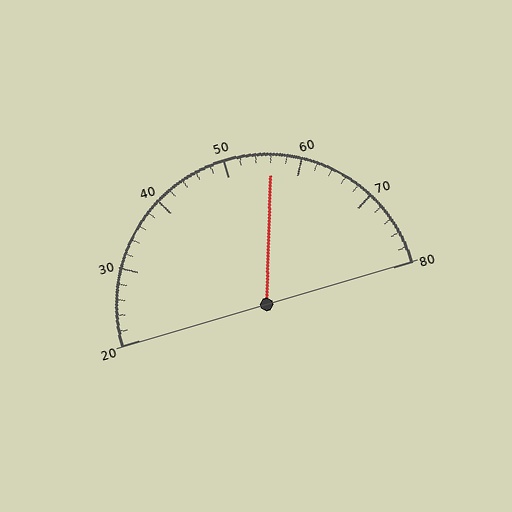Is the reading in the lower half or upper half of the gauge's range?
The reading is in the upper half of the range (20 to 80).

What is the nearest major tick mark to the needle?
The nearest major tick mark is 60.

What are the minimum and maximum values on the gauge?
The gauge ranges from 20 to 80.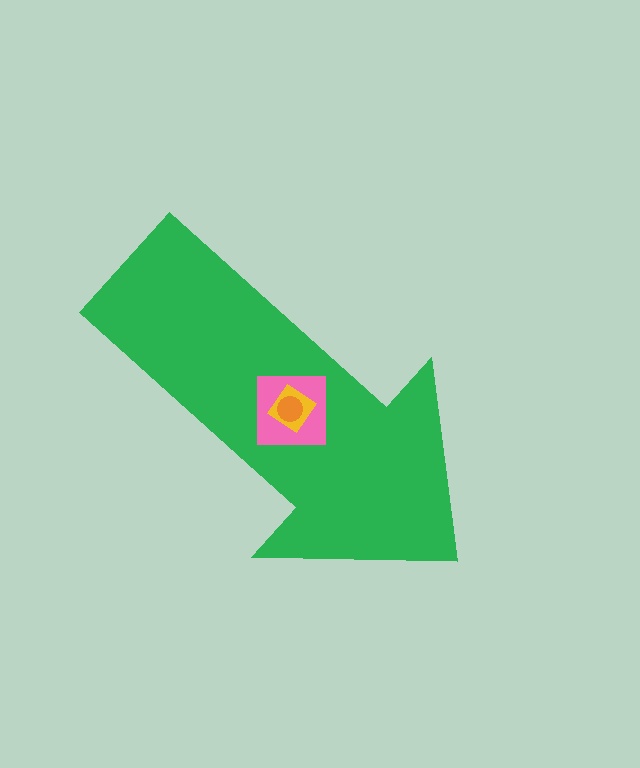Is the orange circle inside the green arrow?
Yes.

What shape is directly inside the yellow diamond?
The orange circle.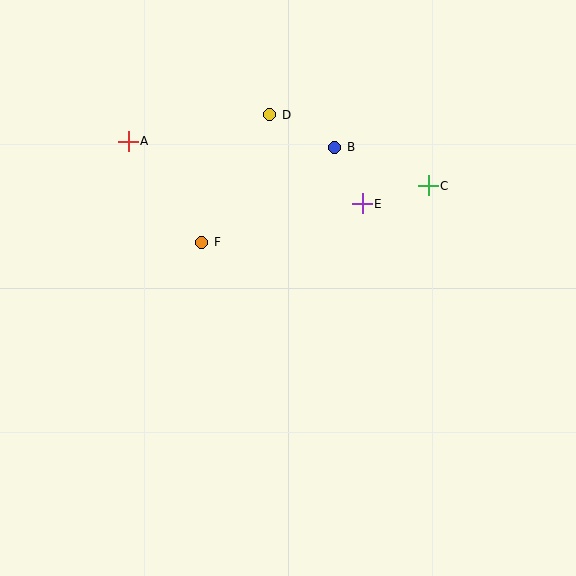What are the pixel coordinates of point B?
Point B is at (335, 147).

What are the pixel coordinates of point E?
Point E is at (362, 204).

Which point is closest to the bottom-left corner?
Point F is closest to the bottom-left corner.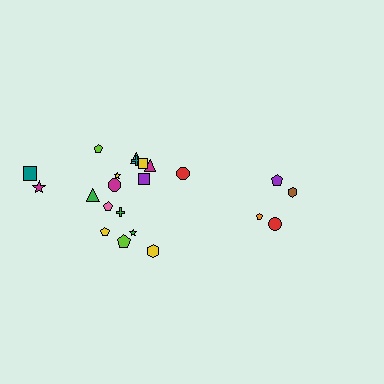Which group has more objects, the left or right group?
The left group.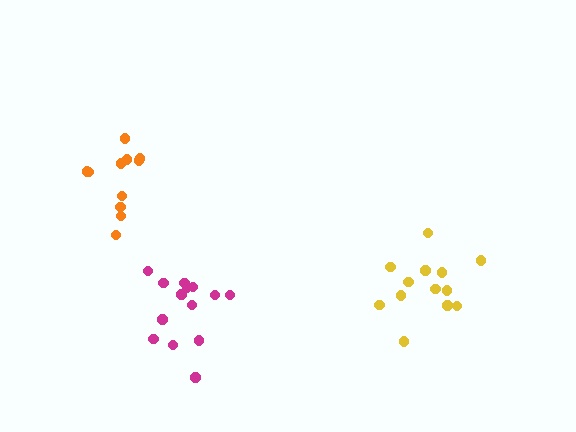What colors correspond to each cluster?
The clusters are colored: magenta, orange, yellow.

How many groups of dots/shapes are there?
There are 3 groups.